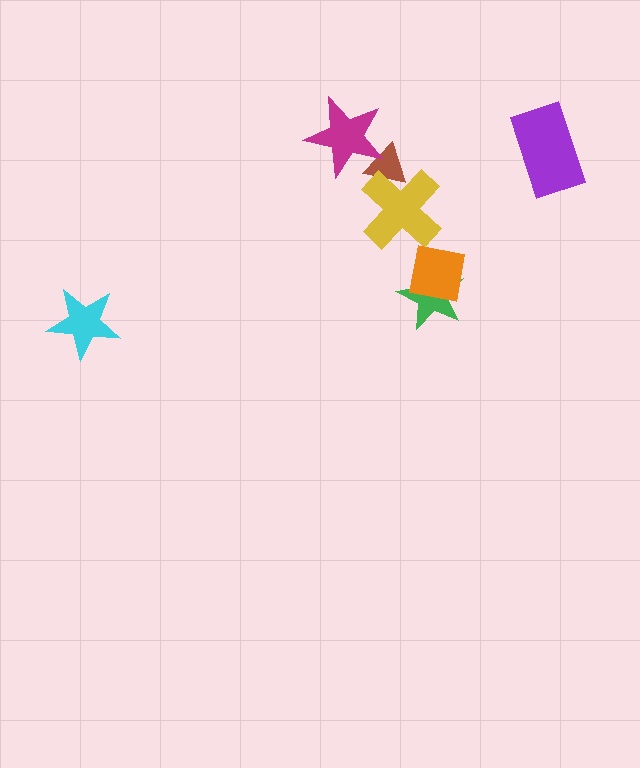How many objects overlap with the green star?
1 object overlaps with the green star.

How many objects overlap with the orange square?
1 object overlaps with the orange square.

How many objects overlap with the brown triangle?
2 objects overlap with the brown triangle.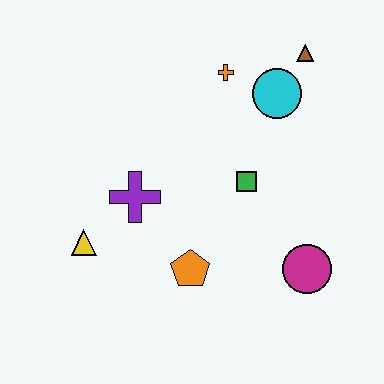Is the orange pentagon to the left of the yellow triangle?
No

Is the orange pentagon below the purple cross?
Yes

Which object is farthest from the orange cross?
The yellow triangle is farthest from the orange cross.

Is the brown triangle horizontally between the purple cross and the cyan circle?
No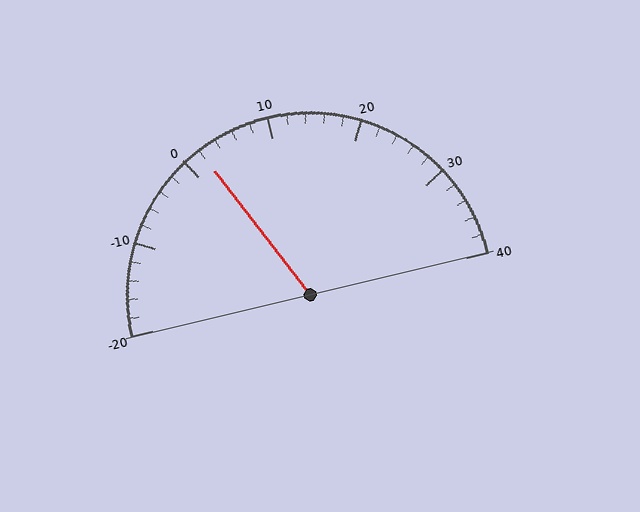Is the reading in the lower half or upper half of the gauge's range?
The reading is in the lower half of the range (-20 to 40).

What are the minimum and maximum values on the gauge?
The gauge ranges from -20 to 40.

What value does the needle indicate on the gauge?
The needle indicates approximately 2.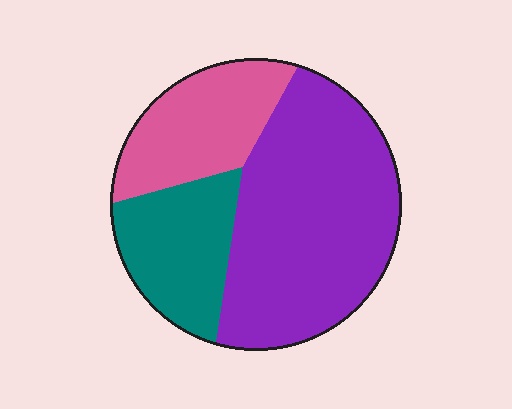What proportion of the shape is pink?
Pink covers about 25% of the shape.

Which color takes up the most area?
Purple, at roughly 55%.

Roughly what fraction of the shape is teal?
Teal covers about 20% of the shape.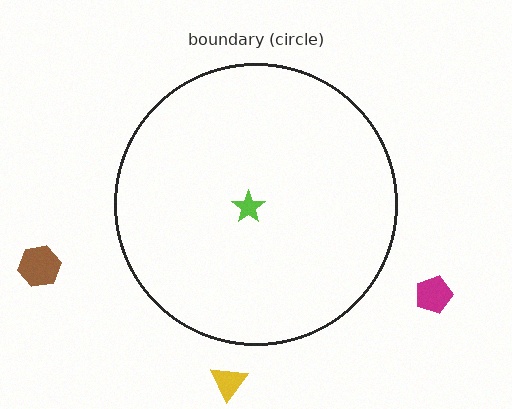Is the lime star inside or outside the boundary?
Inside.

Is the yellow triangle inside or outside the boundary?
Outside.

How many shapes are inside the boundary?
1 inside, 3 outside.